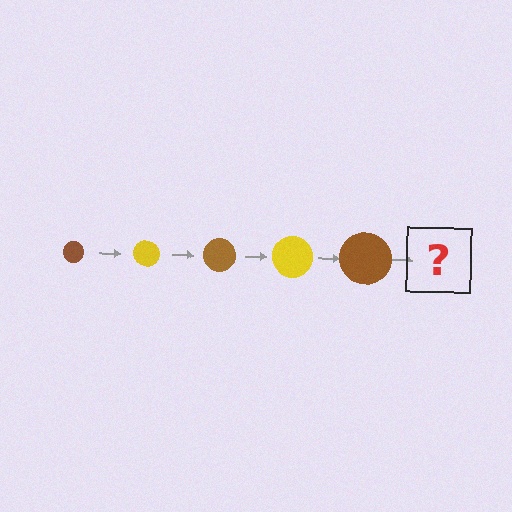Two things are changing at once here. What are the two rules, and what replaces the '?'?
The two rules are that the circle grows larger each step and the color cycles through brown and yellow. The '?' should be a yellow circle, larger than the previous one.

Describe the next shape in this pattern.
It should be a yellow circle, larger than the previous one.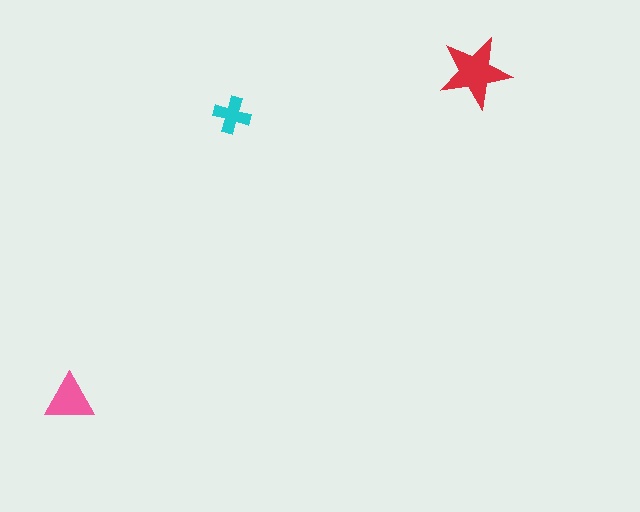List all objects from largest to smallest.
The red star, the pink triangle, the cyan cross.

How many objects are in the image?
There are 3 objects in the image.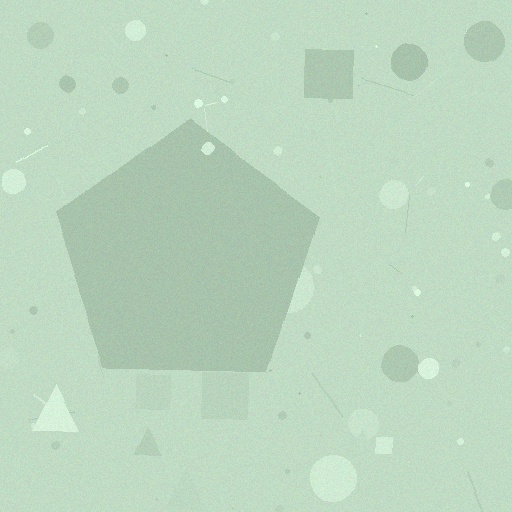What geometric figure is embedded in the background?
A pentagon is embedded in the background.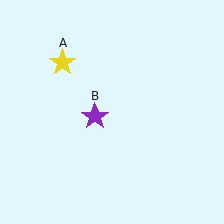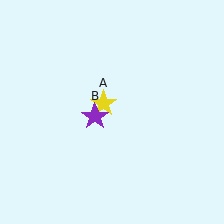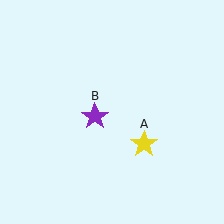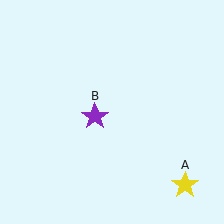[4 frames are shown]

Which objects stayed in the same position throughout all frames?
Purple star (object B) remained stationary.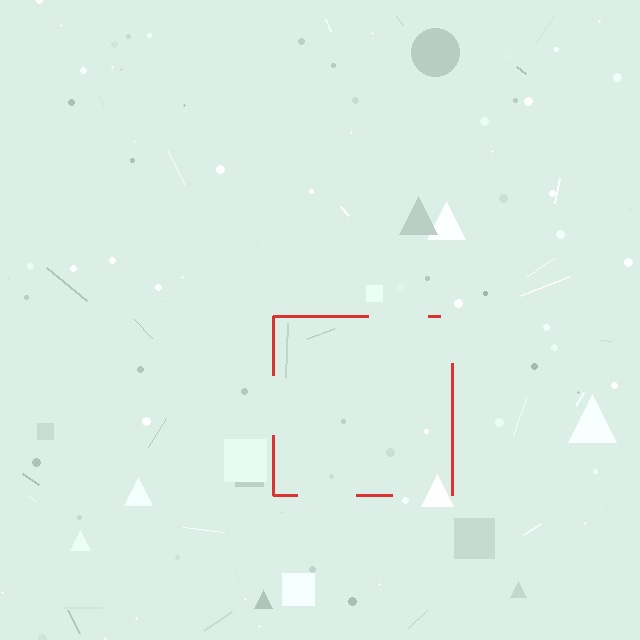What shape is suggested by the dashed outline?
The dashed outline suggests a square.